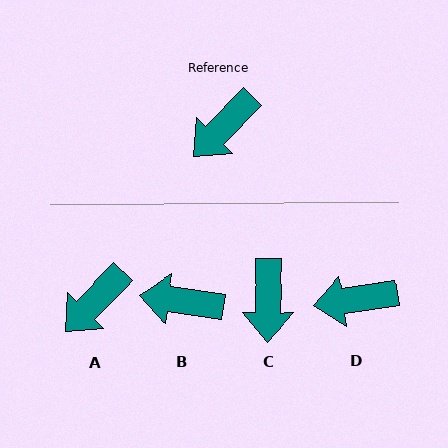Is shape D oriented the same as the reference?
No, it is off by about 37 degrees.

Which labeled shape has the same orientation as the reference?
A.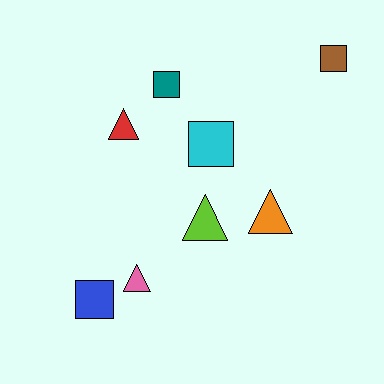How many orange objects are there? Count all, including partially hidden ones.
There is 1 orange object.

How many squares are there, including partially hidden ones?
There are 4 squares.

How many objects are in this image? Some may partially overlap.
There are 8 objects.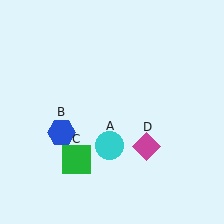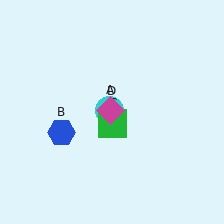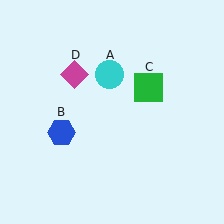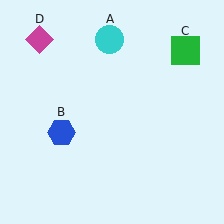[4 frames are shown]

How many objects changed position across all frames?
3 objects changed position: cyan circle (object A), green square (object C), magenta diamond (object D).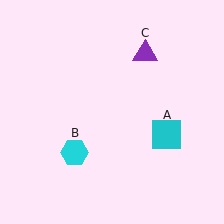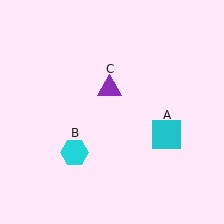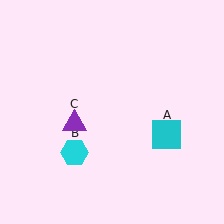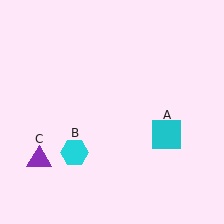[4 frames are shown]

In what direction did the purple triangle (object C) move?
The purple triangle (object C) moved down and to the left.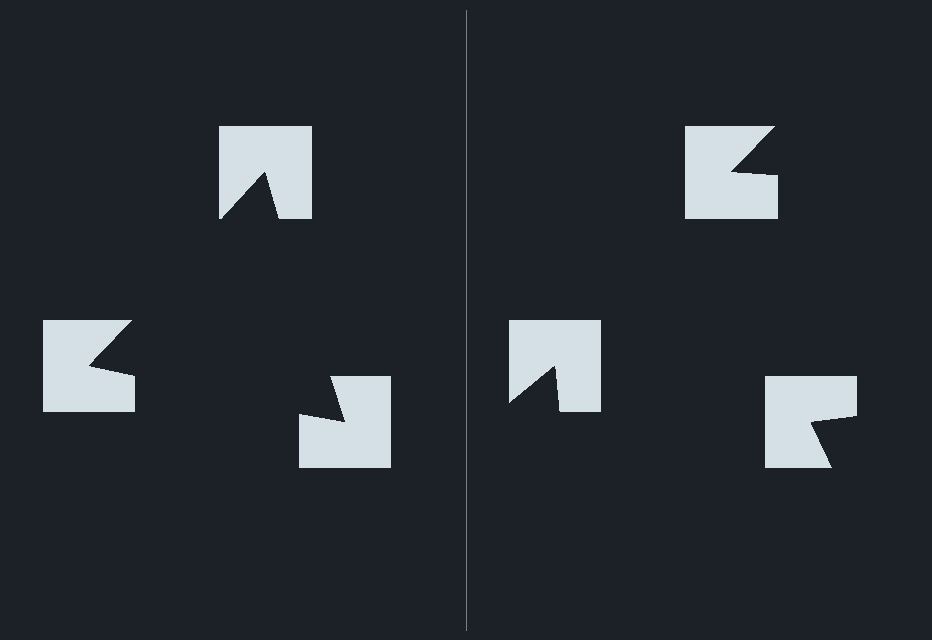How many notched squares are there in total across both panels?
6 — 3 on each side.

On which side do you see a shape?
An illusory triangle appears on the left side. On the right side the wedge cuts are rotated, so no coherent shape forms.